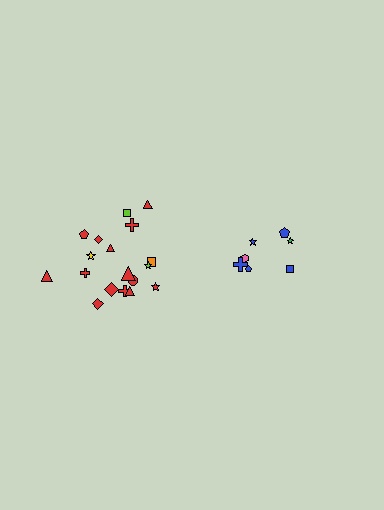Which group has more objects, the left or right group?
The left group.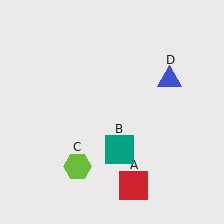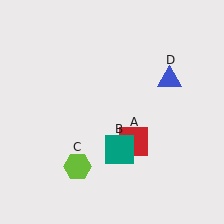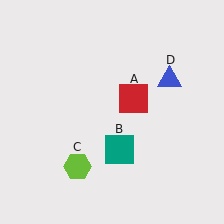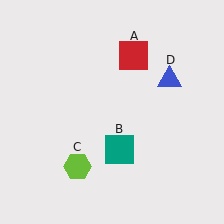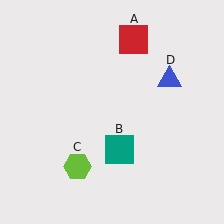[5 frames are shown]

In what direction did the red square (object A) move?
The red square (object A) moved up.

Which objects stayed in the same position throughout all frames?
Teal square (object B) and lime hexagon (object C) and blue triangle (object D) remained stationary.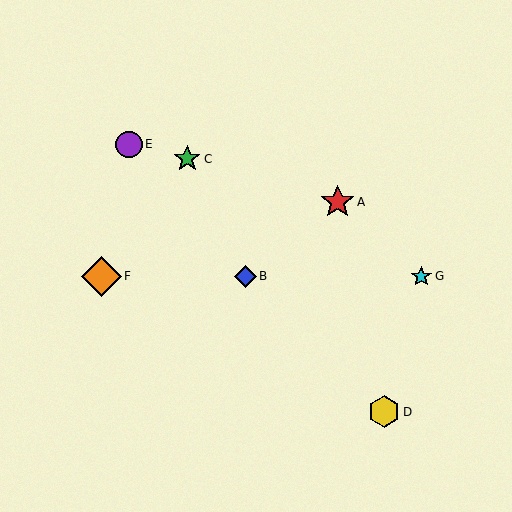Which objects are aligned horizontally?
Objects B, F, G are aligned horizontally.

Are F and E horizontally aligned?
No, F is at y≈276 and E is at y≈144.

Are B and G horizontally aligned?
Yes, both are at y≈276.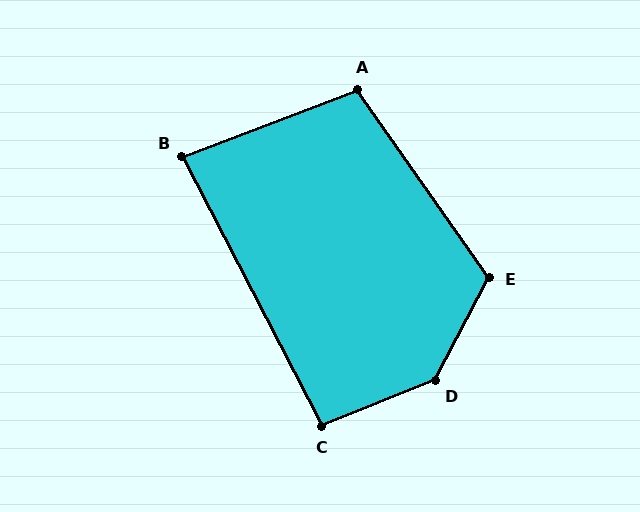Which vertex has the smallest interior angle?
B, at approximately 83 degrees.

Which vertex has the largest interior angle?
D, at approximately 139 degrees.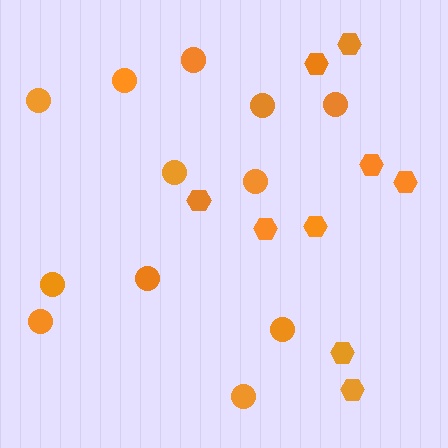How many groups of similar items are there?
There are 2 groups: one group of hexagons (9) and one group of circles (12).